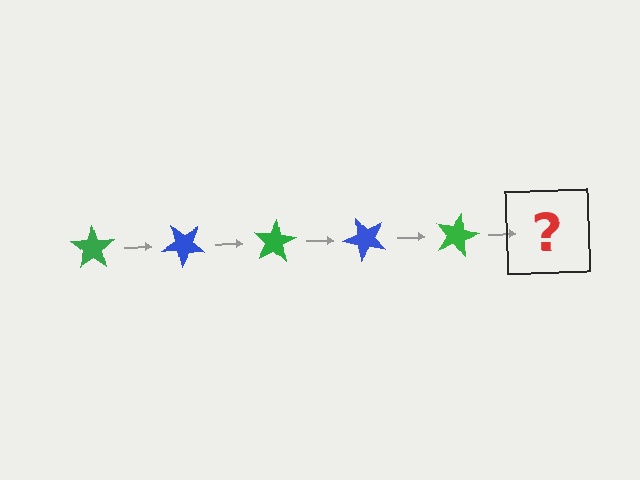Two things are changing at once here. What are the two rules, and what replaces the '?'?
The two rules are that it rotates 40 degrees each step and the color cycles through green and blue. The '?' should be a blue star, rotated 200 degrees from the start.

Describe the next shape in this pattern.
It should be a blue star, rotated 200 degrees from the start.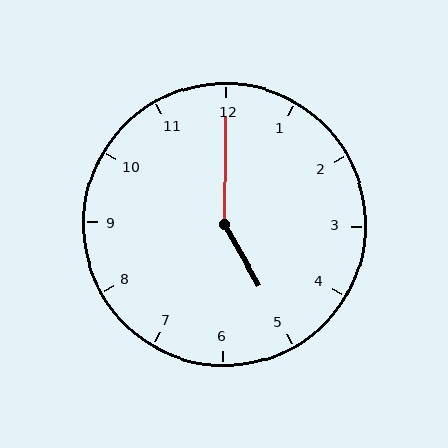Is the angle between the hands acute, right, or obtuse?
It is obtuse.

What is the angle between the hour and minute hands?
Approximately 150 degrees.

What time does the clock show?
5:00.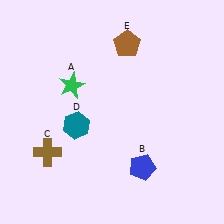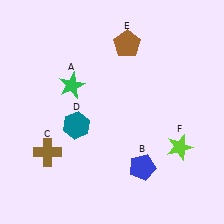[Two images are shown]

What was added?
A lime star (F) was added in Image 2.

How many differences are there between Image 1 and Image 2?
There is 1 difference between the two images.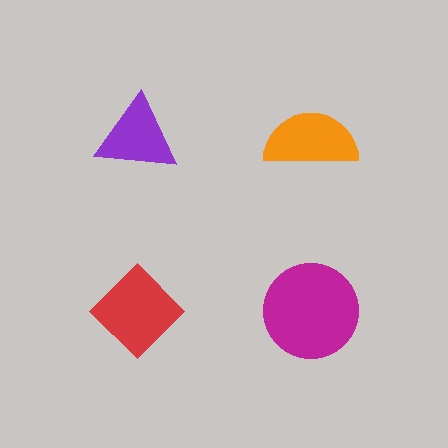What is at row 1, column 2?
An orange semicircle.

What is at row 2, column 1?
A red diamond.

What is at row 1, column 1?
A purple triangle.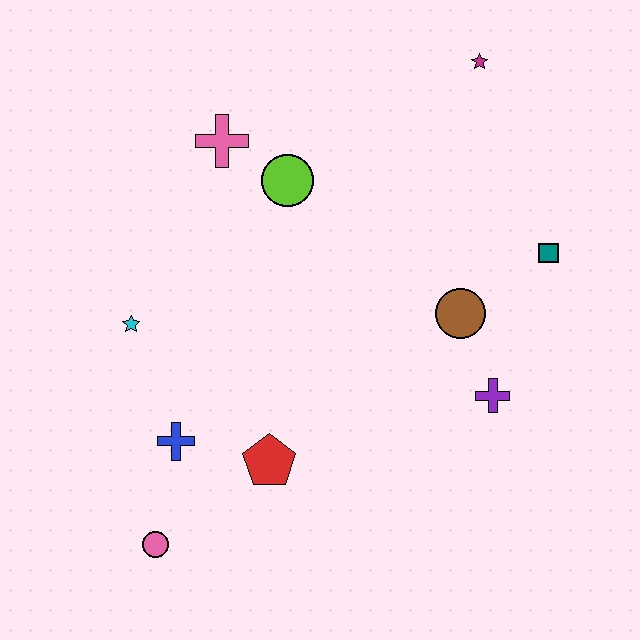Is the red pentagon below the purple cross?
Yes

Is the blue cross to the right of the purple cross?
No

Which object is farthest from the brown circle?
The pink circle is farthest from the brown circle.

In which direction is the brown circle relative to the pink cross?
The brown circle is to the right of the pink cross.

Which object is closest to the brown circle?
The purple cross is closest to the brown circle.